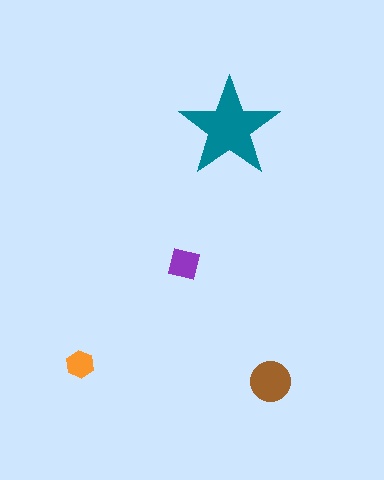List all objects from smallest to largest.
The orange hexagon, the purple square, the brown circle, the teal star.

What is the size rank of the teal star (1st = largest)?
1st.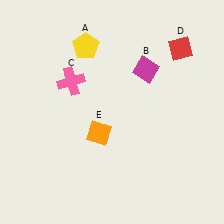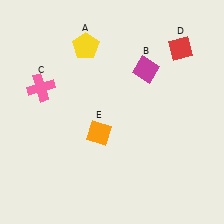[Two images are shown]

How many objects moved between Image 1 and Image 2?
1 object moved between the two images.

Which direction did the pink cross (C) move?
The pink cross (C) moved left.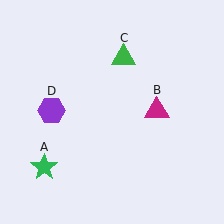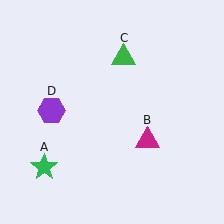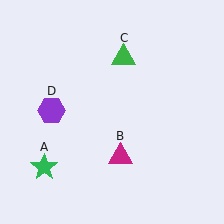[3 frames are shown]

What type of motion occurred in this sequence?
The magenta triangle (object B) rotated clockwise around the center of the scene.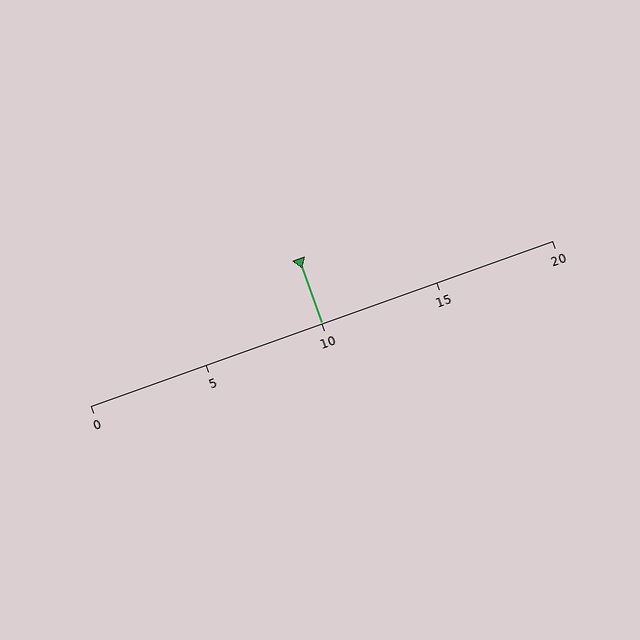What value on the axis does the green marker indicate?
The marker indicates approximately 10.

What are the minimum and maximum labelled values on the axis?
The axis runs from 0 to 20.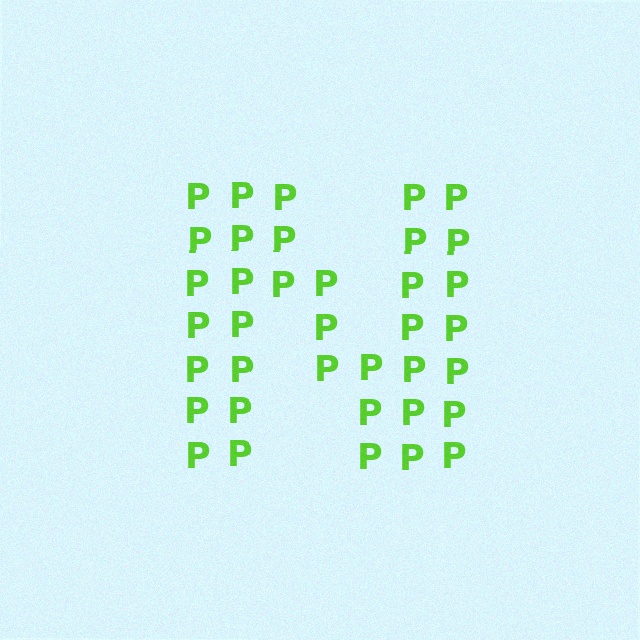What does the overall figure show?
The overall figure shows the letter N.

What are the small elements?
The small elements are letter P's.